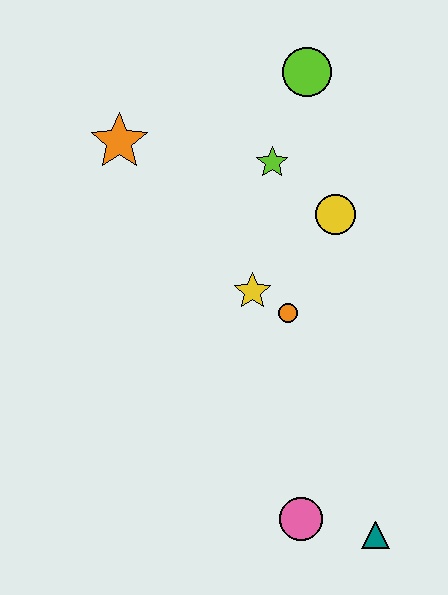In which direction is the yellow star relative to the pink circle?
The yellow star is above the pink circle.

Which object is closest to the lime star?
The yellow circle is closest to the lime star.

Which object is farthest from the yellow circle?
The teal triangle is farthest from the yellow circle.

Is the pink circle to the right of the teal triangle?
No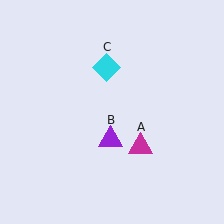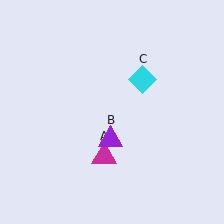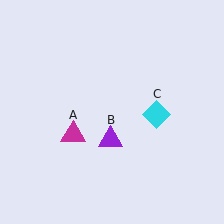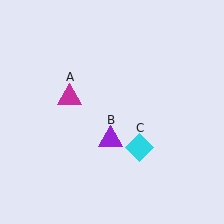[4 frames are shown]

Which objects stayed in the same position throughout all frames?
Purple triangle (object B) remained stationary.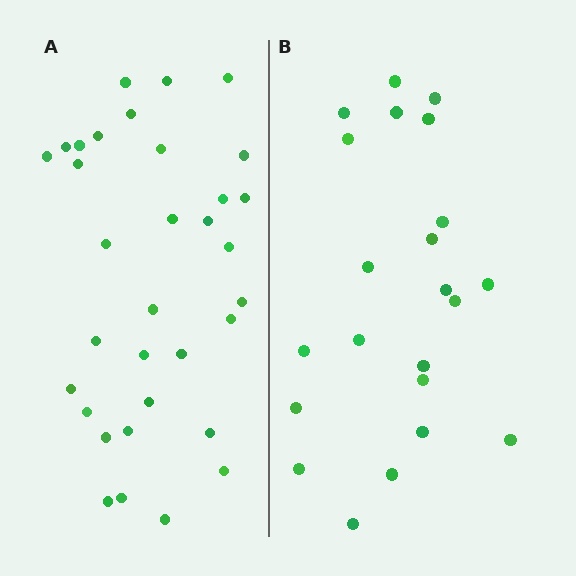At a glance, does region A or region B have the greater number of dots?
Region A (the left region) has more dots.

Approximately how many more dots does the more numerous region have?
Region A has roughly 12 or so more dots than region B.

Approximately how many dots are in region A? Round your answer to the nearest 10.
About 30 dots. (The exact count is 33, which rounds to 30.)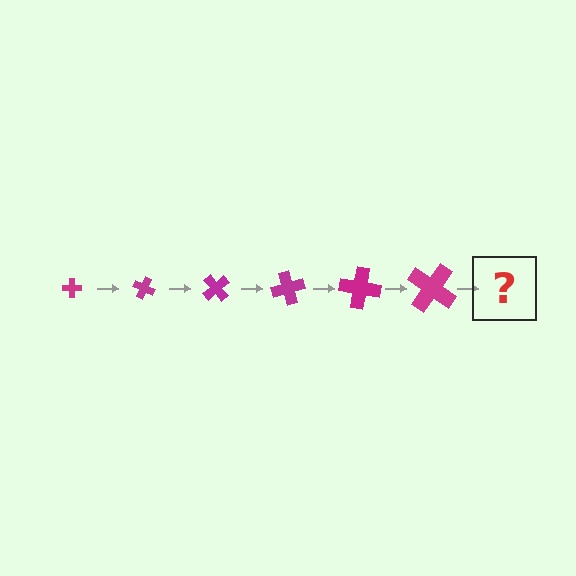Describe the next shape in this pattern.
It should be a cross, larger than the previous one and rotated 150 degrees from the start.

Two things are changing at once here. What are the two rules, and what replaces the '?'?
The two rules are that the cross grows larger each step and it rotates 25 degrees each step. The '?' should be a cross, larger than the previous one and rotated 150 degrees from the start.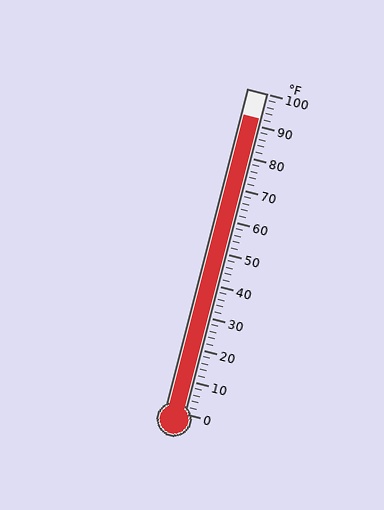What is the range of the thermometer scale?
The thermometer scale ranges from 0°F to 100°F.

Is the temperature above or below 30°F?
The temperature is above 30°F.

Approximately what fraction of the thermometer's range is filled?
The thermometer is filled to approximately 90% of its range.